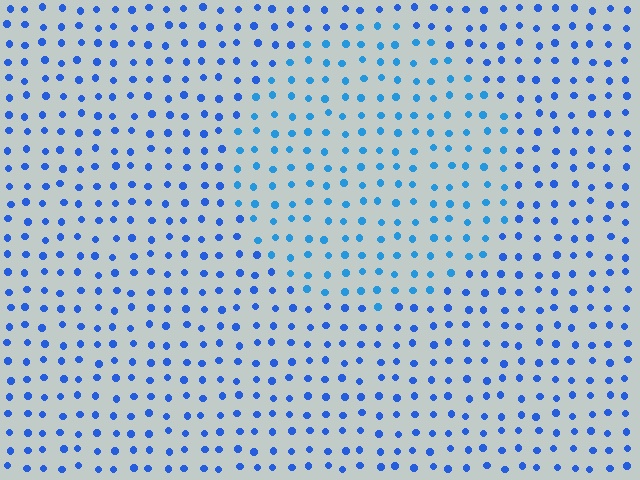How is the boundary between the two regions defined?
The boundary is defined purely by a slight shift in hue (about 19 degrees). Spacing, size, and orientation are identical on both sides.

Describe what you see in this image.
The image is filled with small blue elements in a uniform arrangement. A circle-shaped region is visible where the elements are tinted to a slightly different hue, forming a subtle color boundary.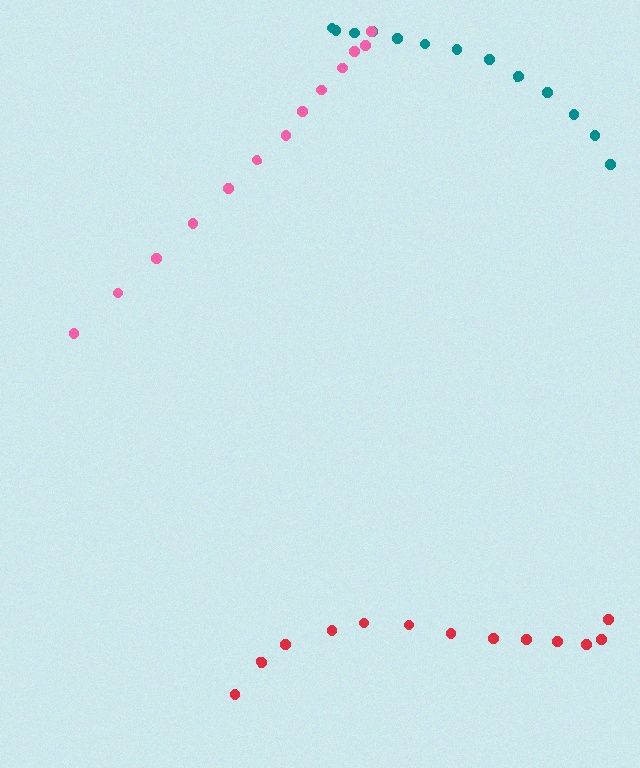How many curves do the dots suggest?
There are 3 distinct paths.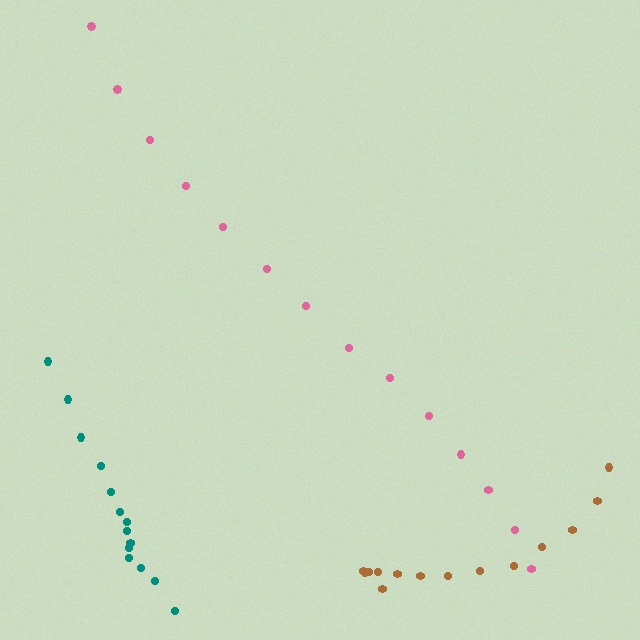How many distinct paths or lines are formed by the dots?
There are 3 distinct paths.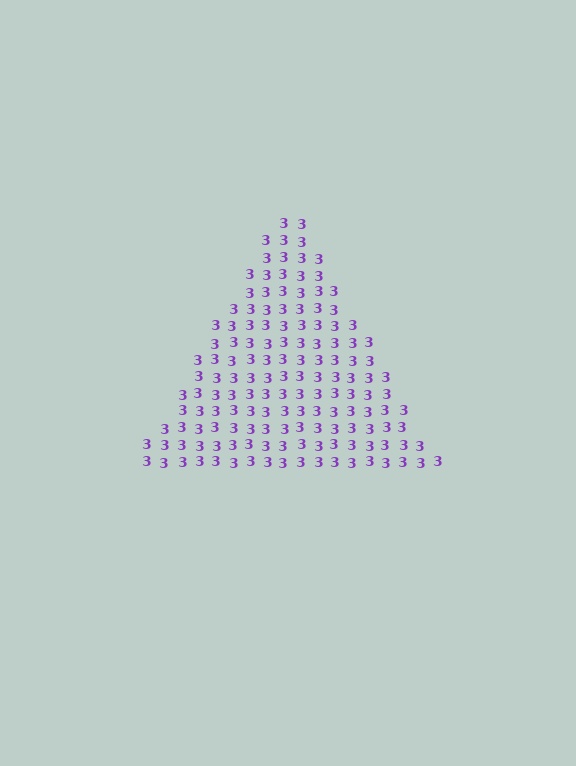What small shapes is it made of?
It is made of small digit 3's.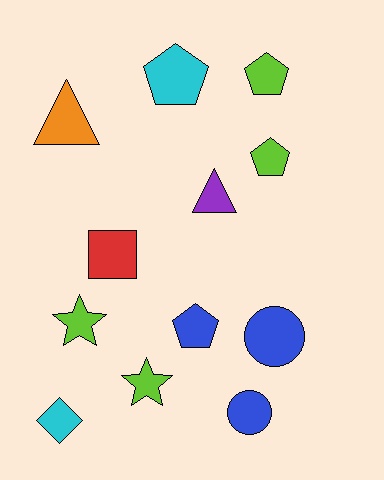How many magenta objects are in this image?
There are no magenta objects.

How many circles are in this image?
There are 2 circles.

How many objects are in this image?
There are 12 objects.